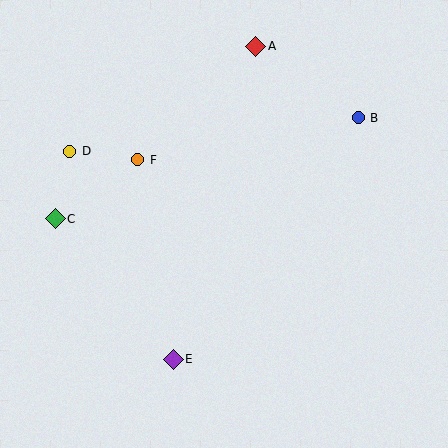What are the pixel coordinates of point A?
Point A is at (256, 46).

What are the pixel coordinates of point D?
Point D is at (70, 151).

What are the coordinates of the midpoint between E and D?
The midpoint between E and D is at (121, 255).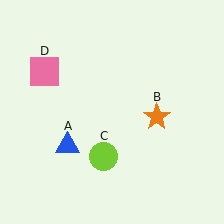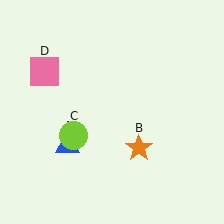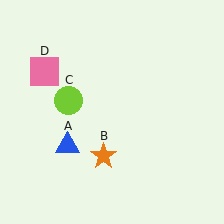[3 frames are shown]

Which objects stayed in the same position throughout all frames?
Blue triangle (object A) and pink square (object D) remained stationary.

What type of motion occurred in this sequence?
The orange star (object B), lime circle (object C) rotated clockwise around the center of the scene.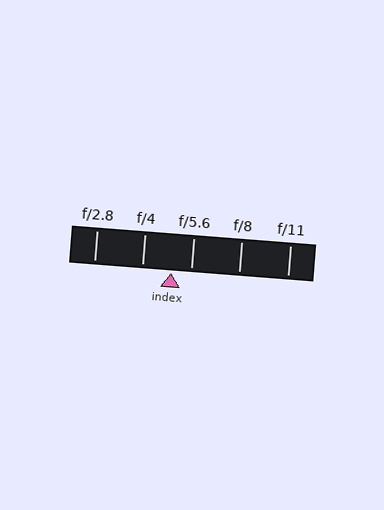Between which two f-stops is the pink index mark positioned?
The index mark is between f/4 and f/5.6.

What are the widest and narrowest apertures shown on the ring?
The widest aperture shown is f/2.8 and the narrowest is f/11.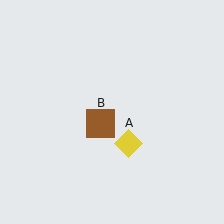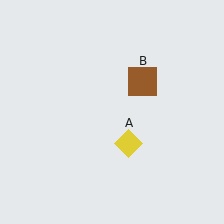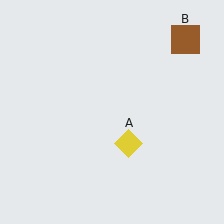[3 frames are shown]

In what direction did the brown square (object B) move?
The brown square (object B) moved up and to the right.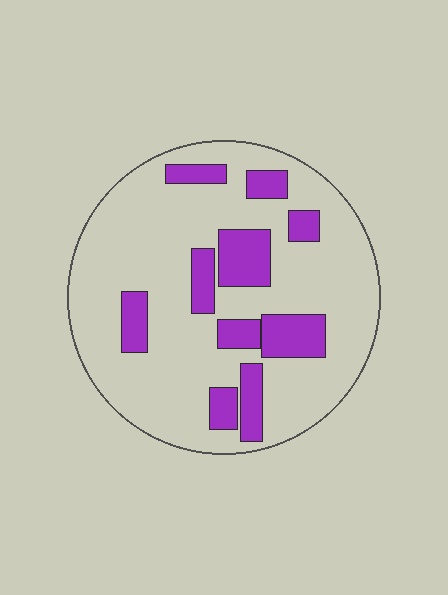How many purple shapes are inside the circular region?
10.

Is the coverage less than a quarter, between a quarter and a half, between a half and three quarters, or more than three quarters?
Less than a quarter.